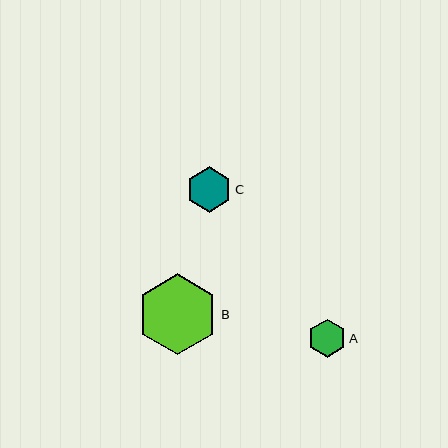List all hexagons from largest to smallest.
From largest to smallest: B, C, A.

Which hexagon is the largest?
Hexagon B is the largest with a size of approximately 81 pixels.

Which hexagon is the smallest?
Hexagon A is the smallest with a size of approximately 38 pixels.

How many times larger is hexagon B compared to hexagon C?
Hexagon B is approximately 1.8 times the size of hexagon C.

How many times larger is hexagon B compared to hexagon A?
Hexagon B is approximately 2.1 times the size of hexagon A.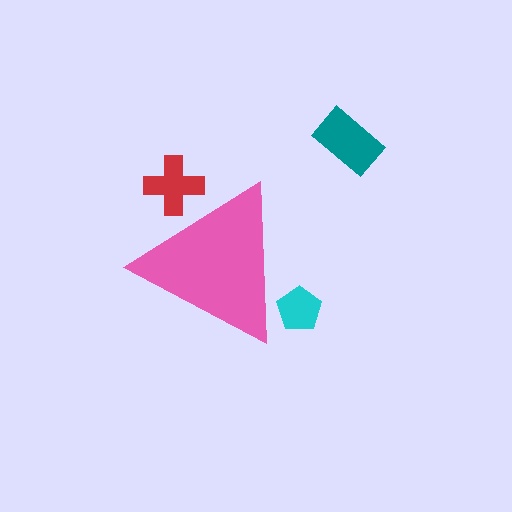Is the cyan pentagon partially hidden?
Yes, the cyan pentagon is partially hidden behind the pink triangle.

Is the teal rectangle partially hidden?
No, the teal rectangle is fully visible.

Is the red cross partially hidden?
Yes, the red cross is partially hidden behind the pink triangle.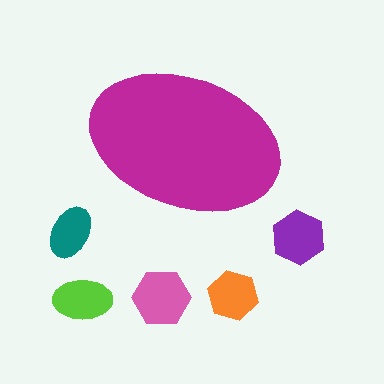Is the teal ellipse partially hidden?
No, the teal ellipse is fully visible.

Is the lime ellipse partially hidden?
No, the lime ellipse is fully visible.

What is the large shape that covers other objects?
A magenta ellipse.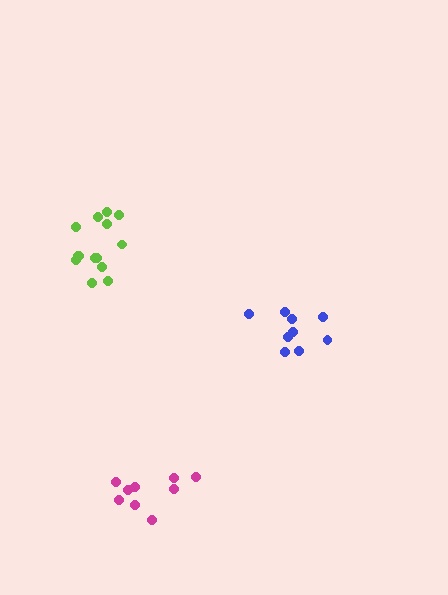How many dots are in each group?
Group 1: 9 dots, Group 2: 14 dots, Group 3: 9 dots (32 total).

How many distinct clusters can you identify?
There are 3 distinct clusters.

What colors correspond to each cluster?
The clusters are colored: blue, lime, magenta.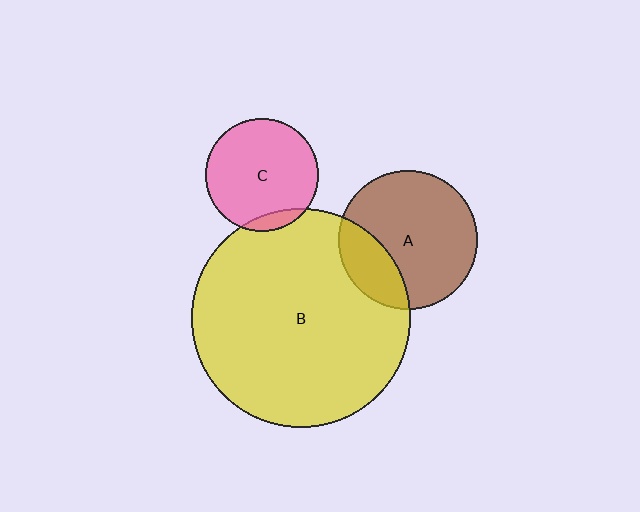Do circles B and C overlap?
Yes.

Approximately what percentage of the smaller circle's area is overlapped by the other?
Approximately 10%.